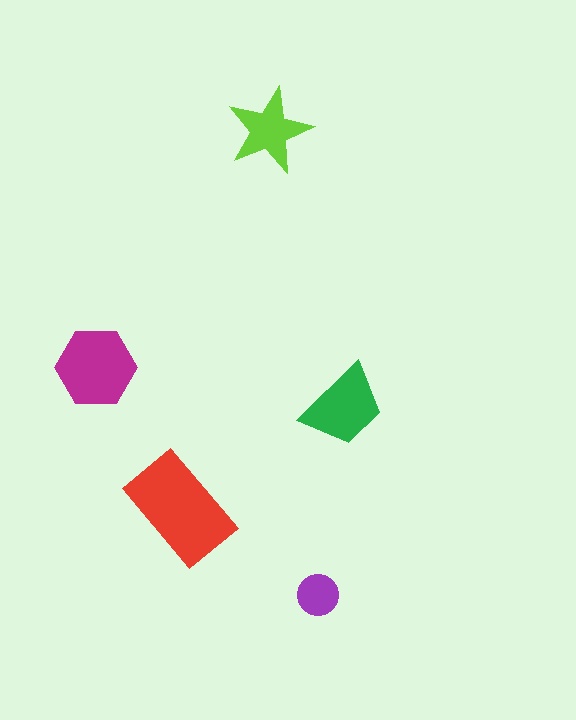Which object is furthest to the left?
The magenta hexagon is leftmost.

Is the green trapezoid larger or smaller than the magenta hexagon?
Smaller.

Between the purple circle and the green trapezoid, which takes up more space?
The green trapezoid.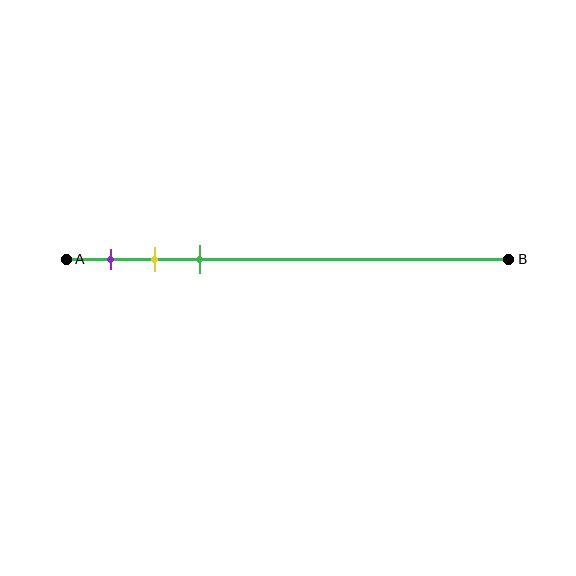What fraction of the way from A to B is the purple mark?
The purple mark is approximately 10% (0.1) of the way from A to B.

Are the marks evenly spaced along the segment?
Yes, the marks are approximately evenly spaced.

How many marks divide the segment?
There are 3 marks dividing the segment.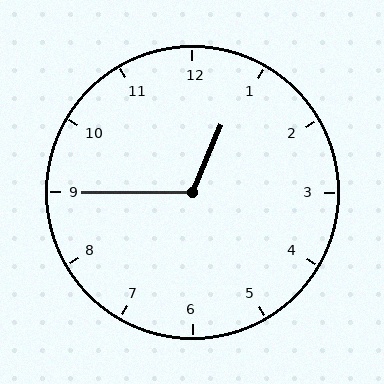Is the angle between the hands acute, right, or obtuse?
It is obtuse.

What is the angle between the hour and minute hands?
Approximately 112 degrees.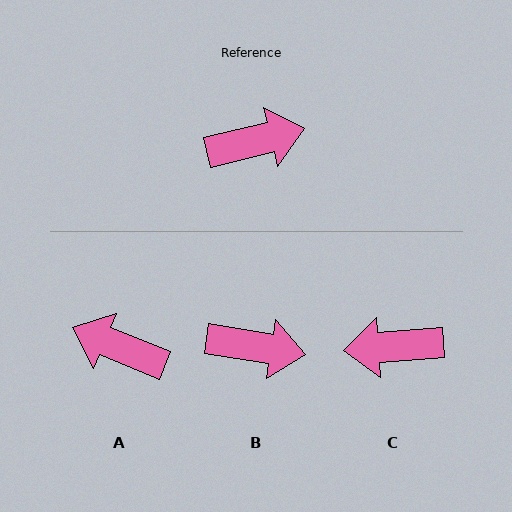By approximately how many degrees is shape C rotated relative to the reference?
Approximately 171 degrees counter-clockwise.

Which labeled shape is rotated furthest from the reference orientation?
C, about 171 degrees away.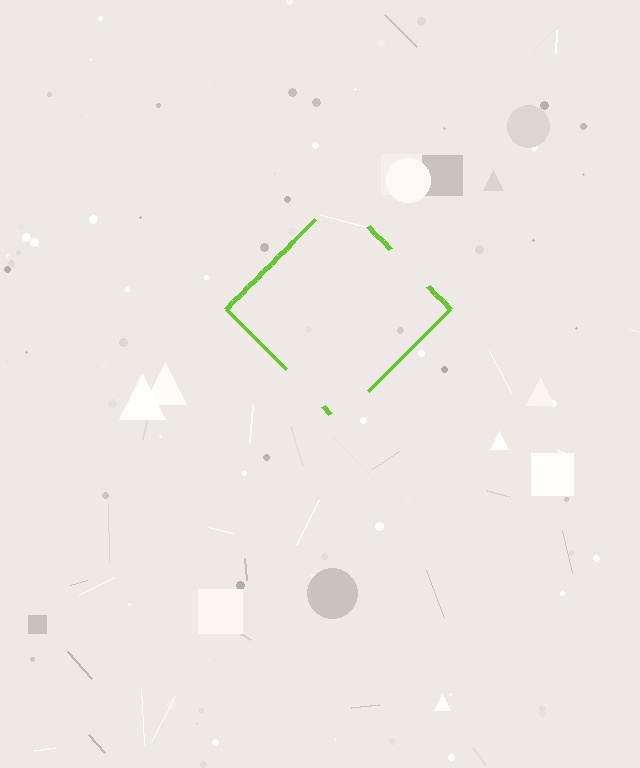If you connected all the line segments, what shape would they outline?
They would outline a diamond.